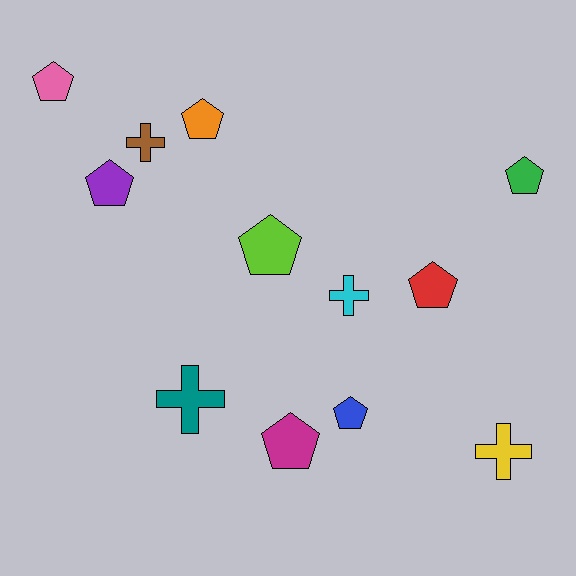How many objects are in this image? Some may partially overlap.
There are 12 objects.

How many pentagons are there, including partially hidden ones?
There are 8 pentagons.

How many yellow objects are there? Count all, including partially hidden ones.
There is 1 yellow object.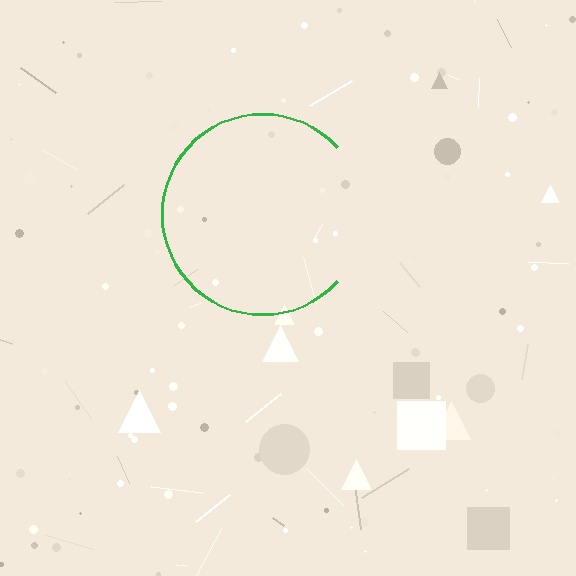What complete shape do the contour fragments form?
The contour fragments form a circle.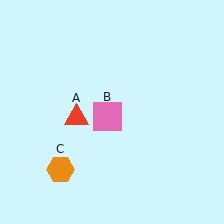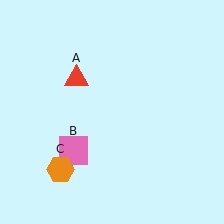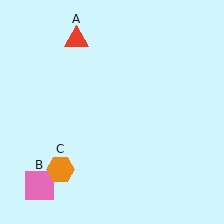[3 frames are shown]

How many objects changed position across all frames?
2 objects changed position: red triangle (object A), pink square (object B).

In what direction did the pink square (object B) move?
The pink square (object B) moved down and to the left.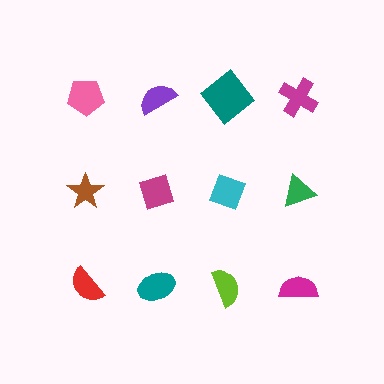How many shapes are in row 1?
4 shapes.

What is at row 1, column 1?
A pink pentagon.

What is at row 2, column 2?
A magenta diamond.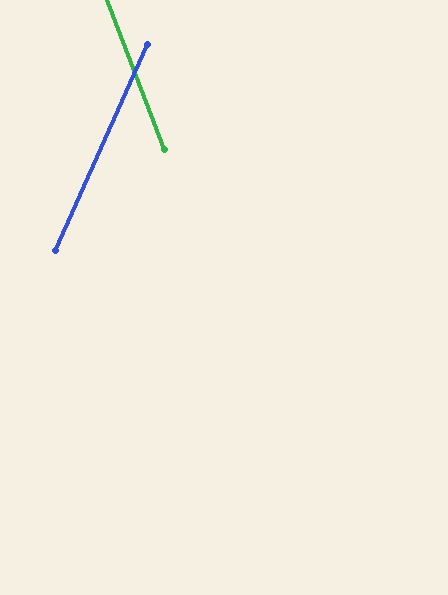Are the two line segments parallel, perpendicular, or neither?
Neither parallel nor perpendicular — they differ by about 45°.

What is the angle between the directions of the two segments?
Approximately 45 degrees.